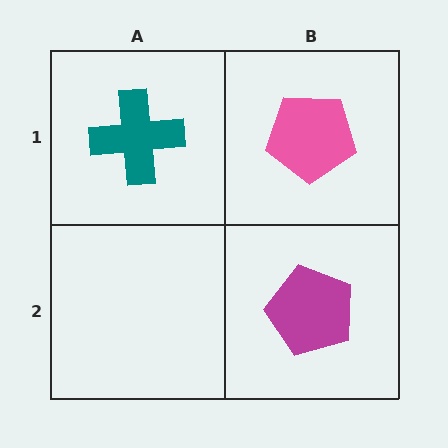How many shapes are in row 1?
2 shapes.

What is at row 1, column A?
A teal cross.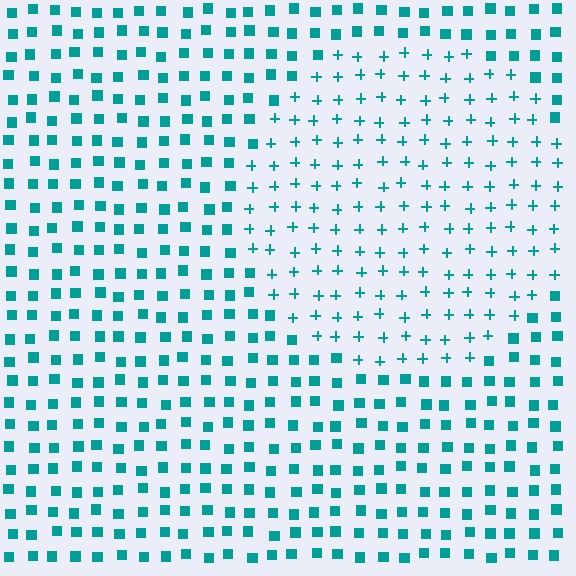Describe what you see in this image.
The image is filled with small teal elements arranged in a uniform grid. A circle-shaped region contains plus signs, while the surrounding area contains squares. The boundary is defined purely by the change in element shape.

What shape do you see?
I see a circle.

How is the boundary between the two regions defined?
The boundary is defined by a change in element shape: plus signs inside vs. squares outside. All elements share the same color and spacing.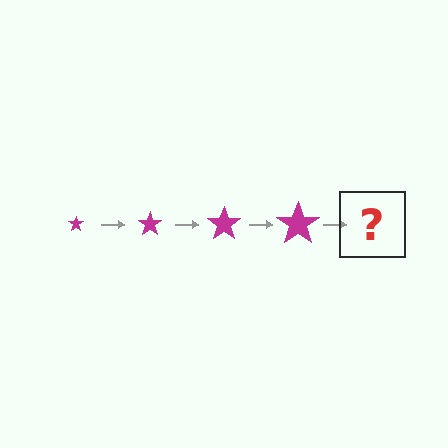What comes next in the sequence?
The next element should be a magenta star, larger than the previous one.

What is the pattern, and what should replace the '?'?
The pattern is that the star gets progressively larger each step. The '?' should be a magenta star, larger than the previous one.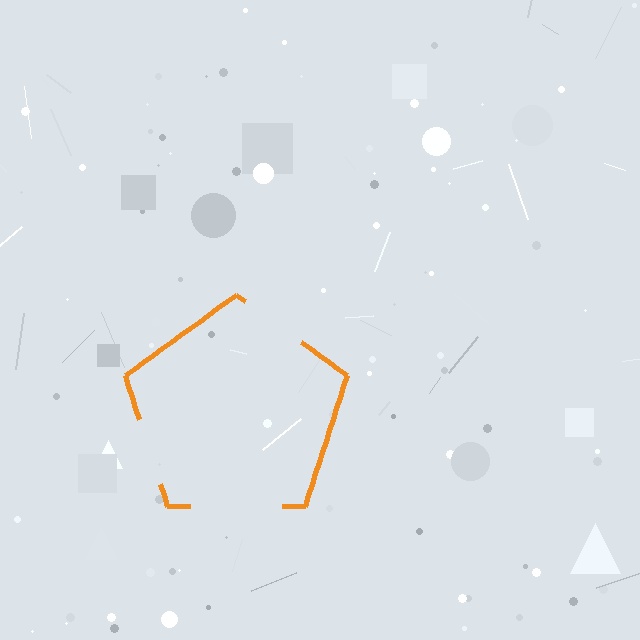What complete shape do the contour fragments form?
The contour fragments form a pentagon.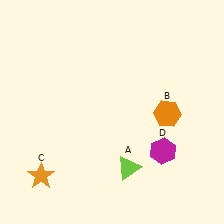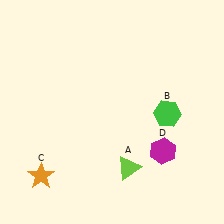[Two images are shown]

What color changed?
The hexagon (B) changed from orange in Image 1 to green in Image 2.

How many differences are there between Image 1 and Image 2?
There is 1 difference between the two images.